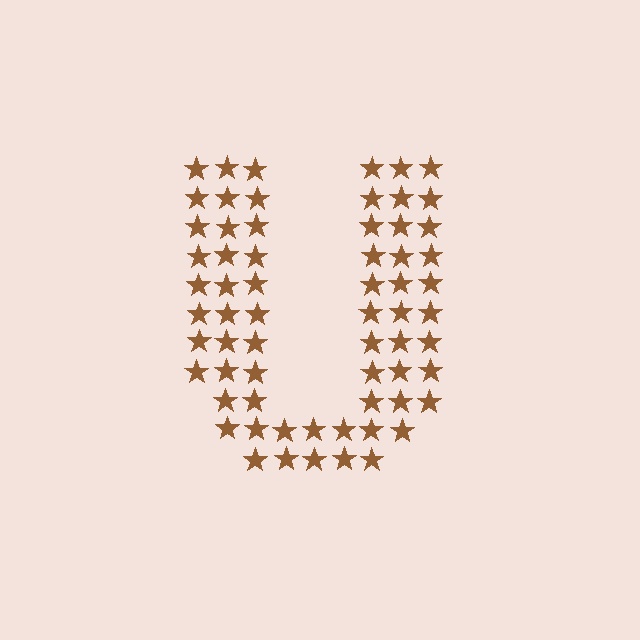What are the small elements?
The small elements are stars.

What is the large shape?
The large shape is the letter U.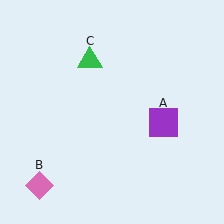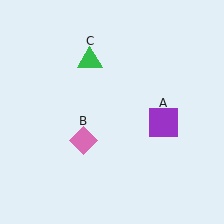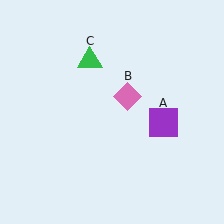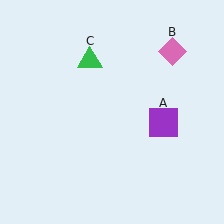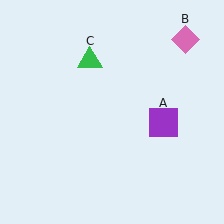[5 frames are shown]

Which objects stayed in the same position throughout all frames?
Purple square (object A) and green triangle (object C) remained stationary.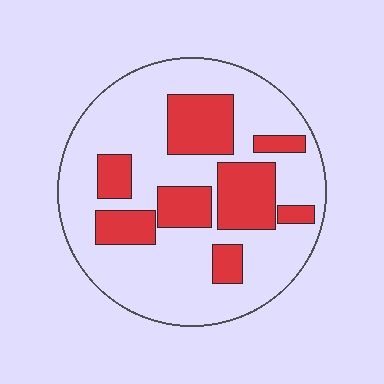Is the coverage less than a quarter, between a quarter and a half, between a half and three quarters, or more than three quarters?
Between a quarter and a half.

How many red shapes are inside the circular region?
8.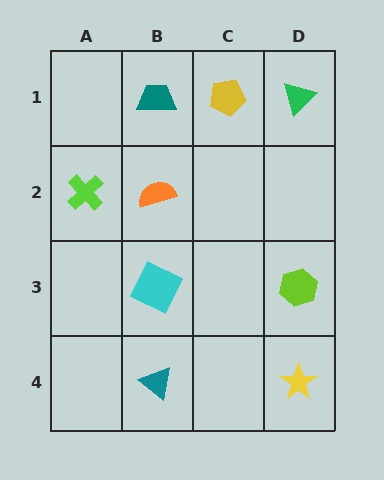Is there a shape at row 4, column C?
No, that cell is empty.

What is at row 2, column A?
A lime cross.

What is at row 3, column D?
A lime hexagon.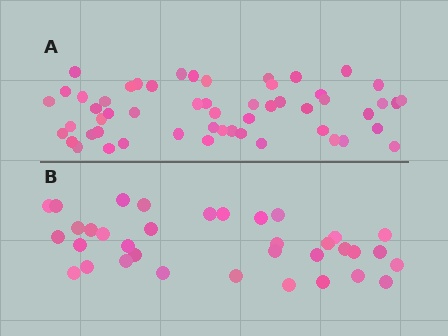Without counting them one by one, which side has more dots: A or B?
Region A (the top region) has more dots.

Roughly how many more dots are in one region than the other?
Region A has approximately 20 more dots than region B.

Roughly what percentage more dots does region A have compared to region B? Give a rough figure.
About 55% more.